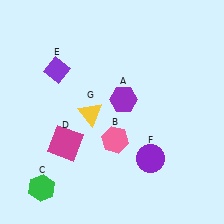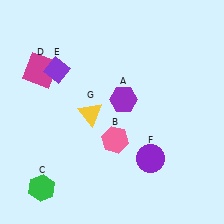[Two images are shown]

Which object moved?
The magenta square (D) moved up.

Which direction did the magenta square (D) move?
The magenta square (D) moved up.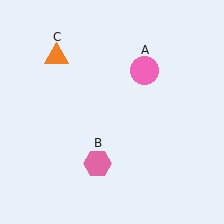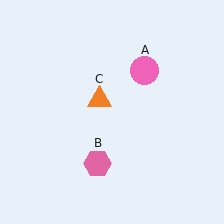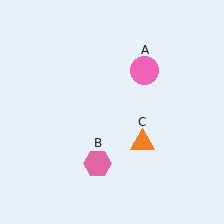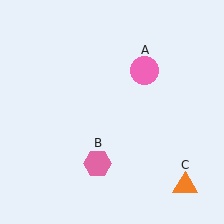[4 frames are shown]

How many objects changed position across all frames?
1 object changed position: orange triangle (object C).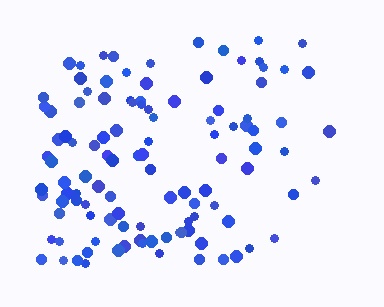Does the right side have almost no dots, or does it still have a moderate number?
Still a moderate number, just noticeably fewer than the left.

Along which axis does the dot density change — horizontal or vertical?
Horizontal.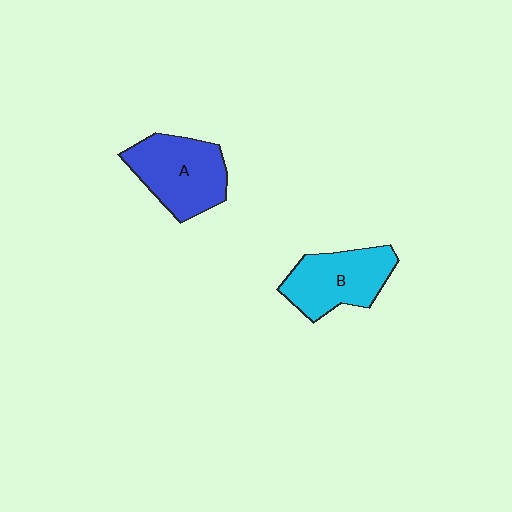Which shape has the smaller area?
Shape B (cyan).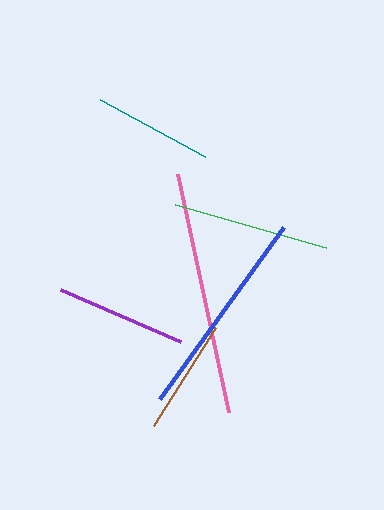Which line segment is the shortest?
The brown line is the shortest at approximately 117 pixels.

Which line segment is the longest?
The pink line is the longest at approximately 244 pixels.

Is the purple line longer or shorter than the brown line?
The purple line is longer than the brown line.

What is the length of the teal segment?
The teal segment is approximately 120 pixels long.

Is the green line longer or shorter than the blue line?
The blue line is longer than the green line.